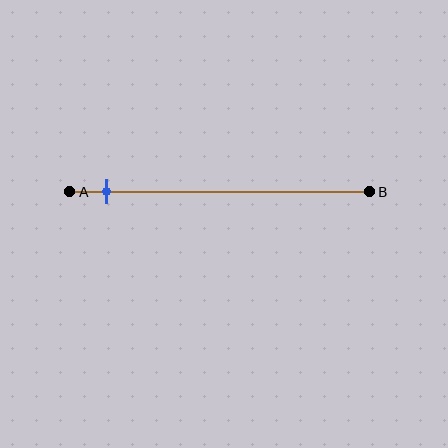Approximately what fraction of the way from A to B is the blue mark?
The blue mark is approximately 10% of the way from A to B.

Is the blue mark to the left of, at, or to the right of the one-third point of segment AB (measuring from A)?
The blue mark is to the left of the one-third point of segment AB.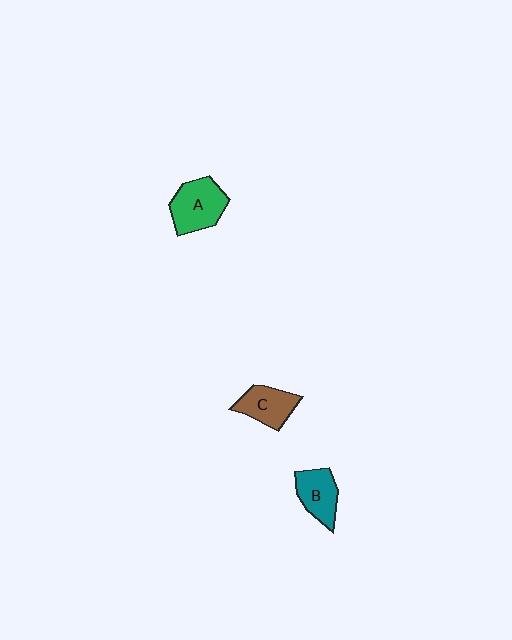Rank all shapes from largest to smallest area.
From largest to smallest: A (green), C (brown), B (teal).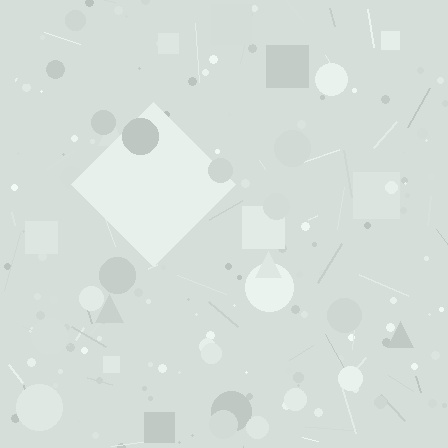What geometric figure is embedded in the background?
A diamond is embedded in the background.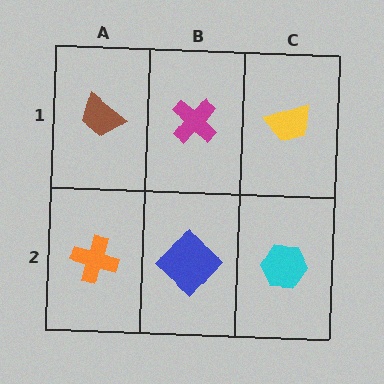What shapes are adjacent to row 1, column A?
An orange cross (row 2, column A), a magenta cross (row 1, column B).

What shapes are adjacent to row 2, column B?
A magenta cross (row 1, column B), an orange cross (row 2, column A), a cyan hexagon (row 2, column C).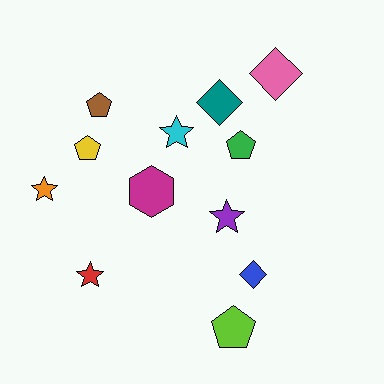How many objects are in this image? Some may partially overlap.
There are 12 objects.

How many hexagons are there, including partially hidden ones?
There is 1 hexagon.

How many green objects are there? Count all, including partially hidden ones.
There is 1 green object.